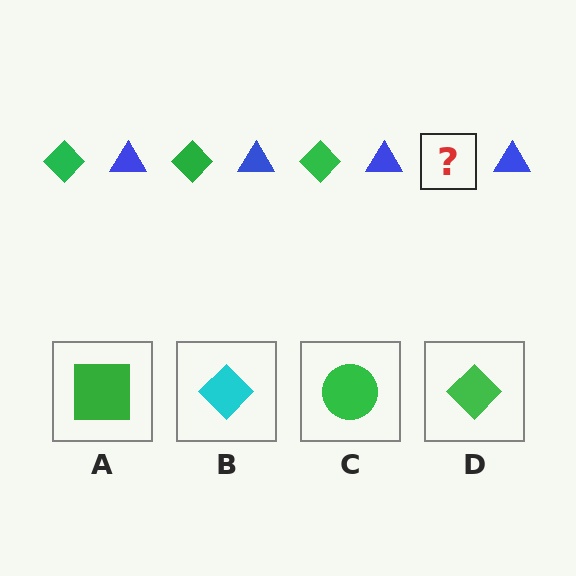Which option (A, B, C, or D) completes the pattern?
D.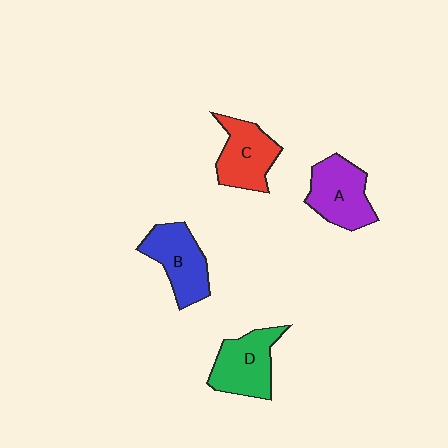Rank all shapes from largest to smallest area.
From largest to smallest: A (purple), D (green), B (blue), C (red).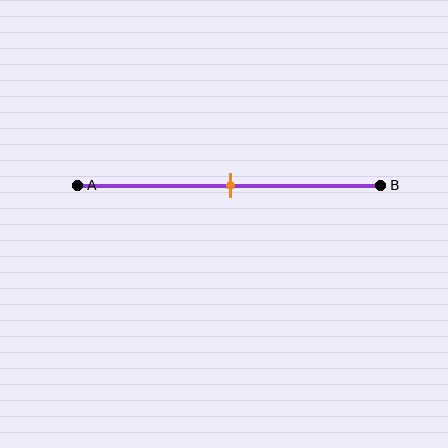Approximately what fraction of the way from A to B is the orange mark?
The orange mark is approximately 50% of the way from A to B.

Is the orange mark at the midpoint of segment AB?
Yes, the mark is approximately at the midpoint.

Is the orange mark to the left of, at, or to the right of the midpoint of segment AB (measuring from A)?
The orange mark is approximately at the midpoint of segment AB.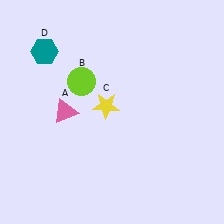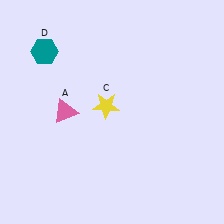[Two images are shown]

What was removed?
The lime circle (B) was removed in Image 2.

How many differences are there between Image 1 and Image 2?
There is 1 difference between the two images.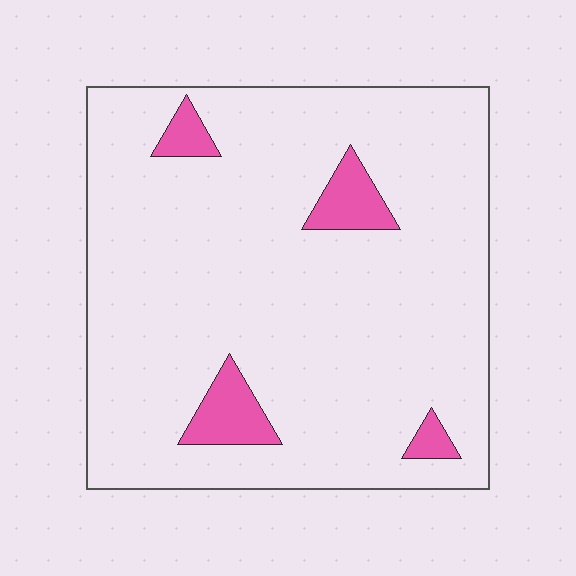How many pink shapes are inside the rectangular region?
4.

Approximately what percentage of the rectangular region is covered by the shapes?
Approximately 10%.